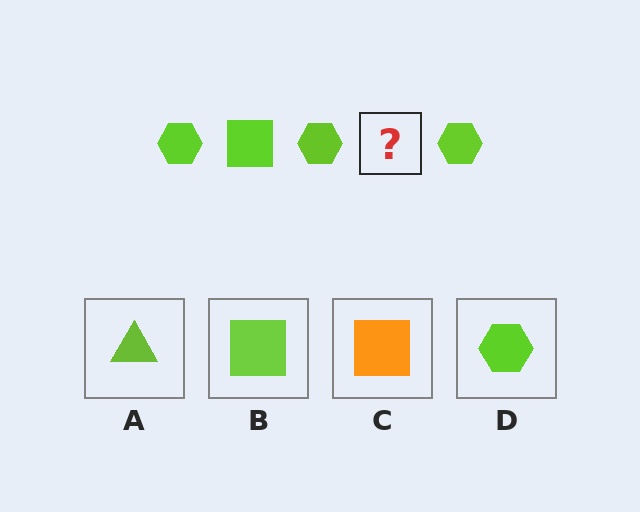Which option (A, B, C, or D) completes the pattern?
B.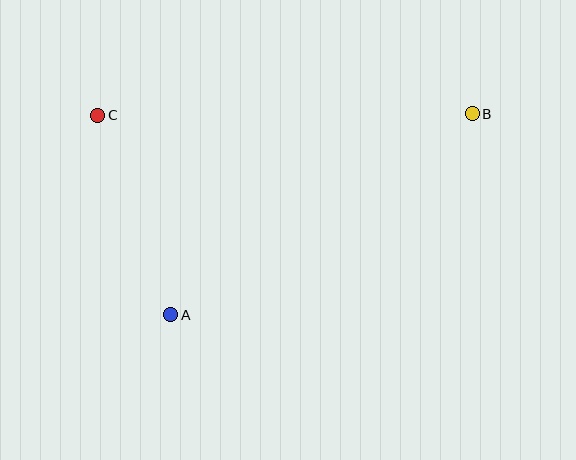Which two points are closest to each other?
Points A and C are closest to each other.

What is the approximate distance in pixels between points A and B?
The distance between A and B is approximately 362 pixels.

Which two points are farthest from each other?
Points B and C are farthest from each other.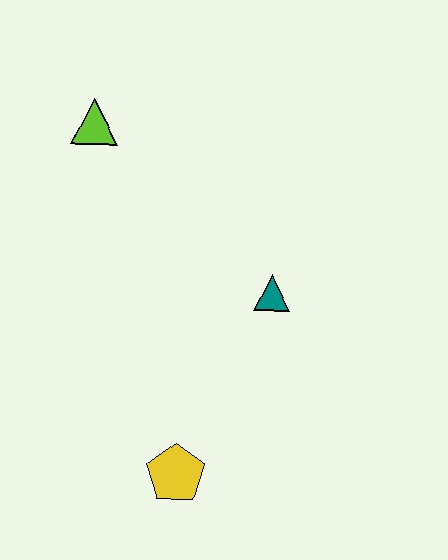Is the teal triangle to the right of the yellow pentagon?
Yes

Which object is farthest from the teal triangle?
The lime triangle is farthest from the teal triangle.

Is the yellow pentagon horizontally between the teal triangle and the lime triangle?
Yes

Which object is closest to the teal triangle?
The yellow pentagon is closest to the teal triangle.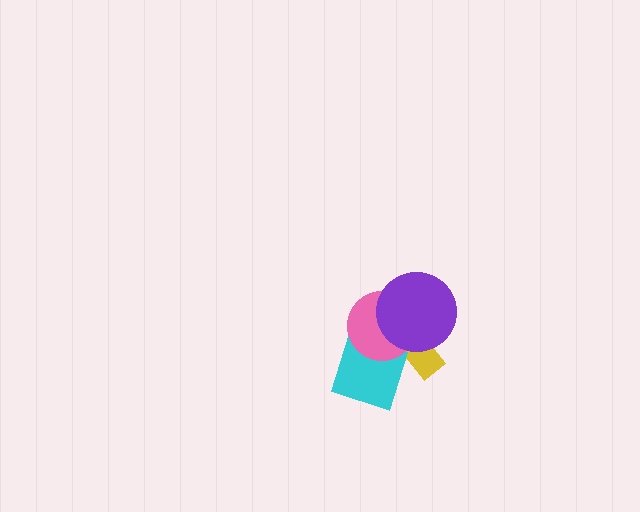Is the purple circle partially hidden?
No, no other shape covers it.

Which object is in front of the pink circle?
The purple circle is in front of the pink circle.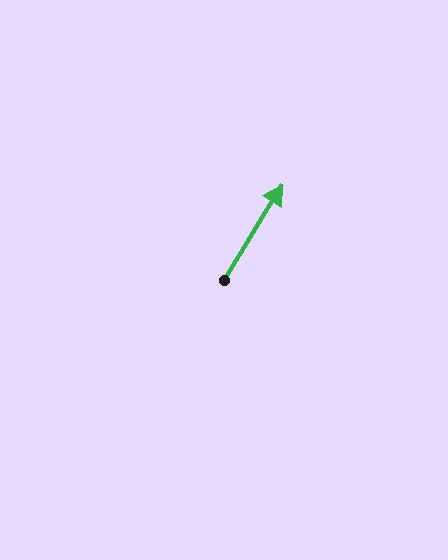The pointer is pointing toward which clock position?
Roughly 1 o'clock.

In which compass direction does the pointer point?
Northeast.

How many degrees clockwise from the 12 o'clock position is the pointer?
Approximately 32 degrees.